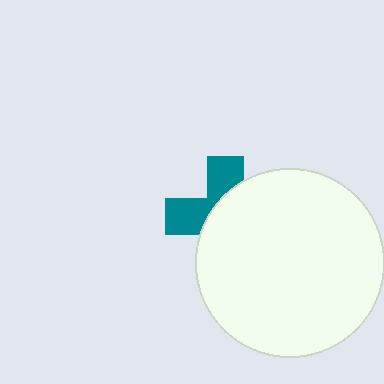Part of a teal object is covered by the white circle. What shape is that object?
It is a cross.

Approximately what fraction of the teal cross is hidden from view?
Roughly 61% of the teal cross is hidden behind the white circle.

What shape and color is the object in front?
The object in front is a white circle.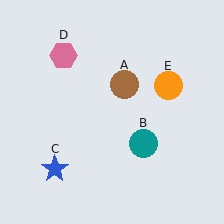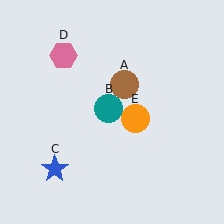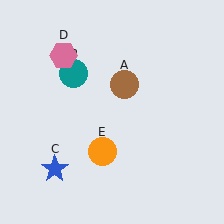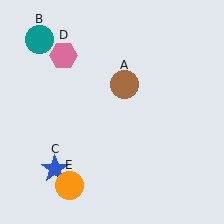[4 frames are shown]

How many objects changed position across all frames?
2 objects changed position: teal circle (object B), orange circle (object E).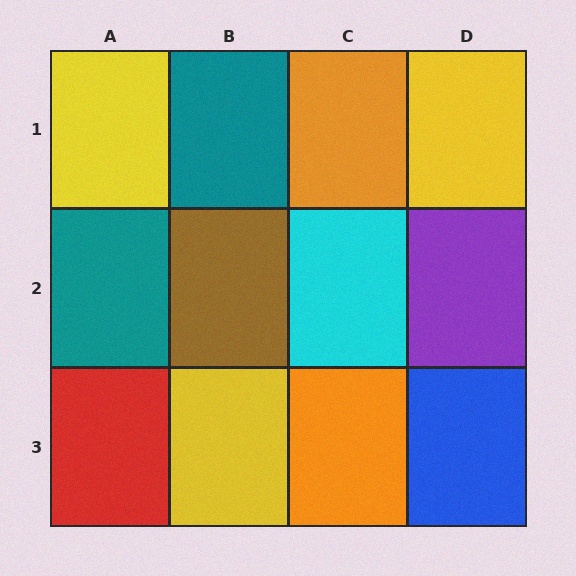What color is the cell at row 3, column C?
Orange.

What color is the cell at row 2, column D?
Purple.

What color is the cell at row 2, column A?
Teal.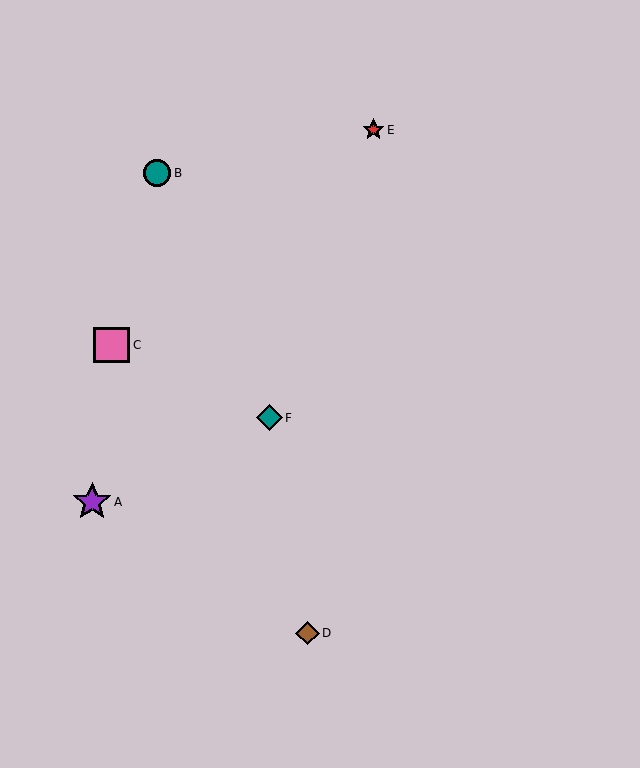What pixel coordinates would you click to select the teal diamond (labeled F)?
Click at (269, 418) to select the teal diamond F.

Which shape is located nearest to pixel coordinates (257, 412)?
The teal diamond (labeled F) at (269, 418) is nearest to that location.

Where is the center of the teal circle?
The center of the teal circle is at (157, 173).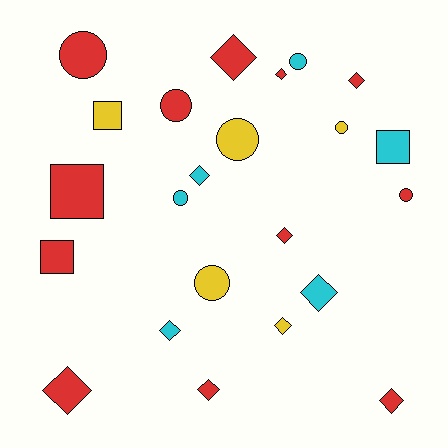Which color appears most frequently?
Red, with 12 objects.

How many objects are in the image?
There are 23 objects.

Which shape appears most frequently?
Diamond, with 11 objects.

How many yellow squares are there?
There is 1 yellow square.